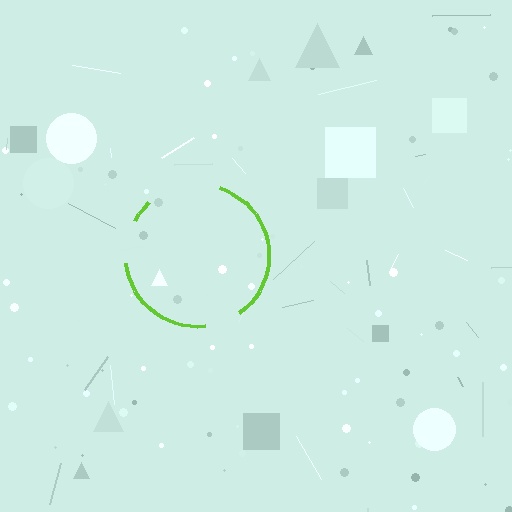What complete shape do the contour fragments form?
The contour fragments form a circle.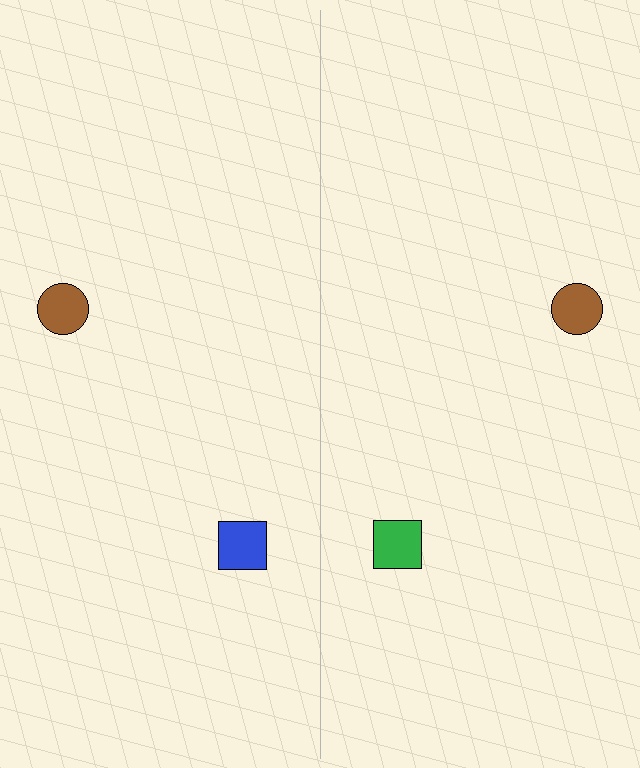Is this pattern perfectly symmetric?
No, the pattern is not perfectly symmetric. The green square on the right side breaks the symmetry — its mirror counterpart is blue.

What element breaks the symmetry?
The green square on the right side breaks the symmetry — its mirror counterpart is blue.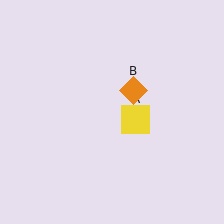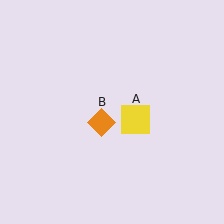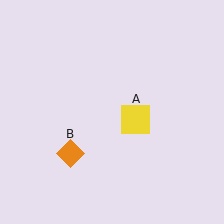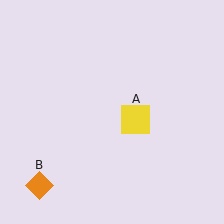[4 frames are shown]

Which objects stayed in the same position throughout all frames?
Yellow square (object A) remained stationary.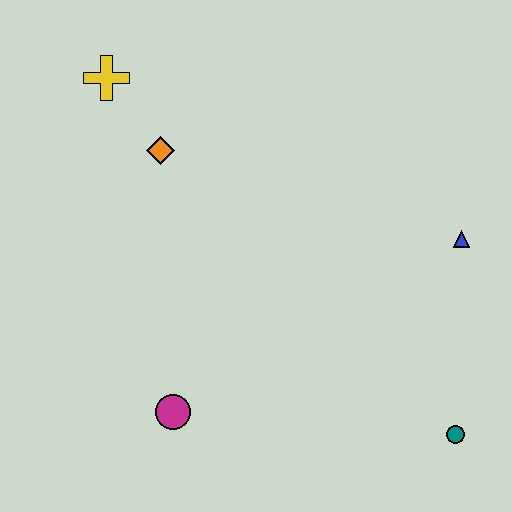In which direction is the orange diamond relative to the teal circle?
The orange diamond is to the left of the teal circle.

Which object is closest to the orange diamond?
The yellow cross is closest to the orange diamond.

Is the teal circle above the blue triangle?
No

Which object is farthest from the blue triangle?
The yellow cross is farthest from the blue triangle.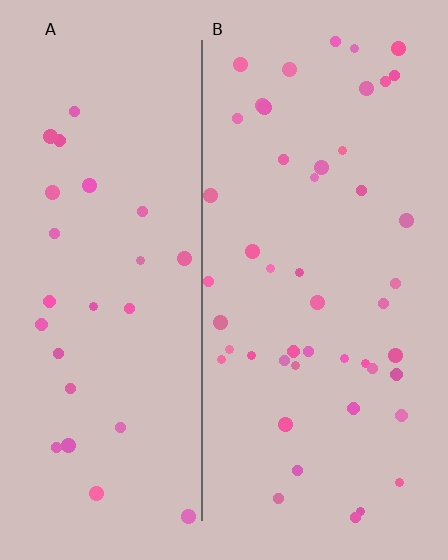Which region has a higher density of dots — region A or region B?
B (the right).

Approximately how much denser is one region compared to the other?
Approximately 1.8× — region B over region A.